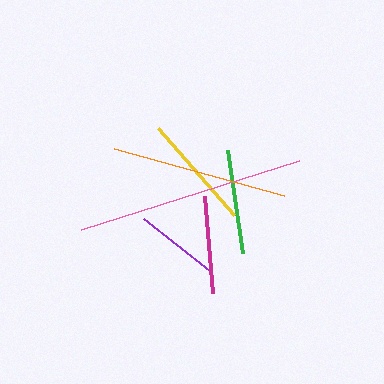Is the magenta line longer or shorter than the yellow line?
The yellow line is longer than the magenta line.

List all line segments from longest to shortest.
From longest to shortest: pink, orange, yellow, green, magenta, purple.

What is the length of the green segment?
The green segment is approximately 104 pixels long.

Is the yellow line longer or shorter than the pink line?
The pink line is longer than the yellow line.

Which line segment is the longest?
The pink line is the longest at approximately 229 pixels.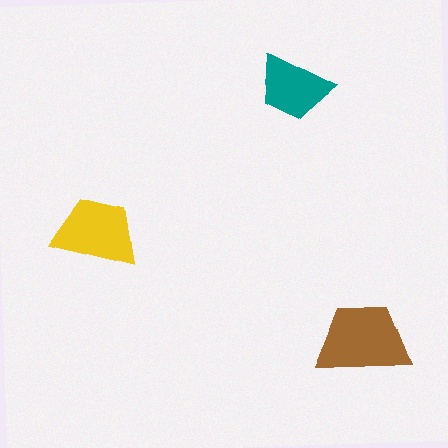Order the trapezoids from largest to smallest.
the brown one, the yellow one, the teal one.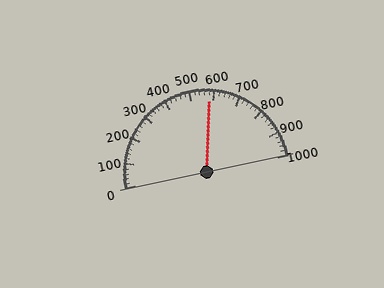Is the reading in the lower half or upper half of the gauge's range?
The reading is in the upper half of the range (0 to 1000).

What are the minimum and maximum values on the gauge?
The gauge ranges from 0 to 1000.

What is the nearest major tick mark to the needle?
The nearest major tick mark is 600.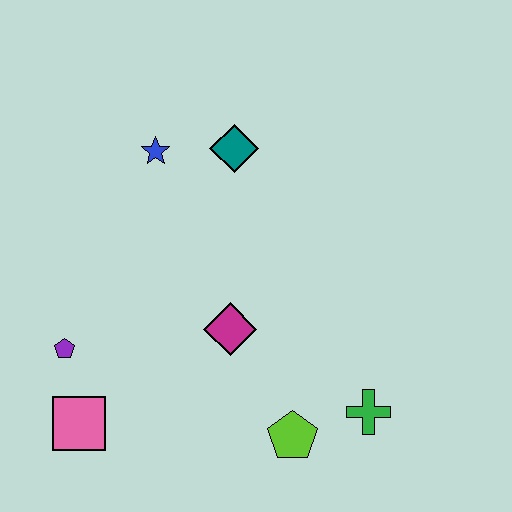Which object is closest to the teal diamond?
The blue star is closest to the teal diamond.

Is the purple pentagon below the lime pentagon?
No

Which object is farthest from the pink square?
The teal diamond is farthest from the pink square.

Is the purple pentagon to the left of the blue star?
Yes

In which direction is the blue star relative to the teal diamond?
The blue star is to the left of the teal diamond.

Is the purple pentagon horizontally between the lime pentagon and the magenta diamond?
No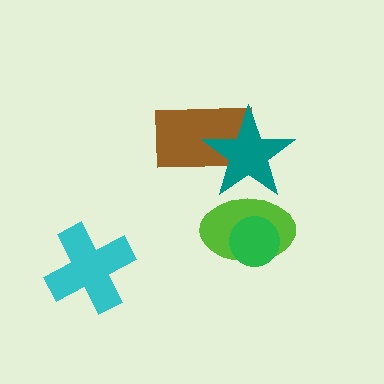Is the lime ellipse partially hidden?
Yes, it is partially covered by another shape.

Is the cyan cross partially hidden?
No, no other shape covers it.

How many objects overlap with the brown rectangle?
1 object overlaps with the brown rectangle.